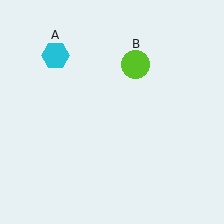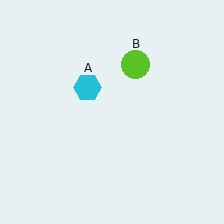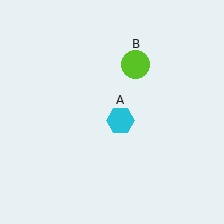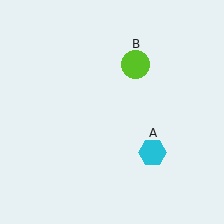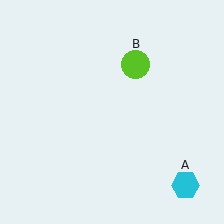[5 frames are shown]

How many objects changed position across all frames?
1 object changed position: cyan hexagon (object A).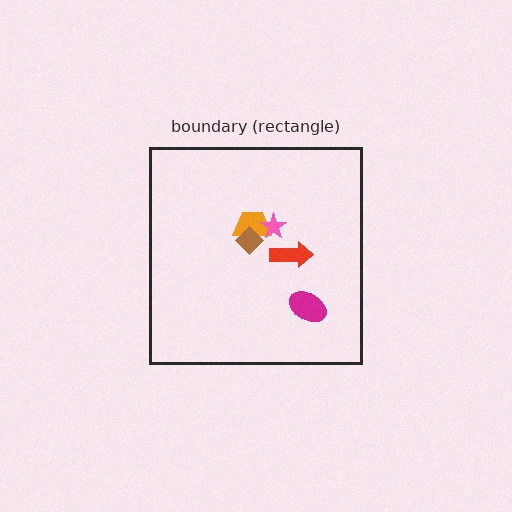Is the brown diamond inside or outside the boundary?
Inside.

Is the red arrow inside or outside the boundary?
Inside.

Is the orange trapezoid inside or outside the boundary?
Inside.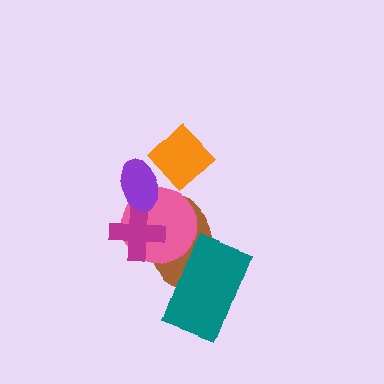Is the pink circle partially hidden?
Yes, it is partially covered by another shape.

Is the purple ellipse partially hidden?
No, no other shape covers it.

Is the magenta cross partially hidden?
Yes, it is partially covered by another shape.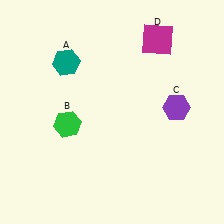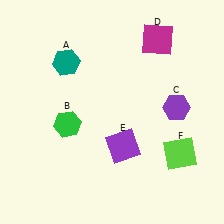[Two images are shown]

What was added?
A purple square (E), a lime square (F) were added in Image 2.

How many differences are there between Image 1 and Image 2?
There are 2 differences between the two images.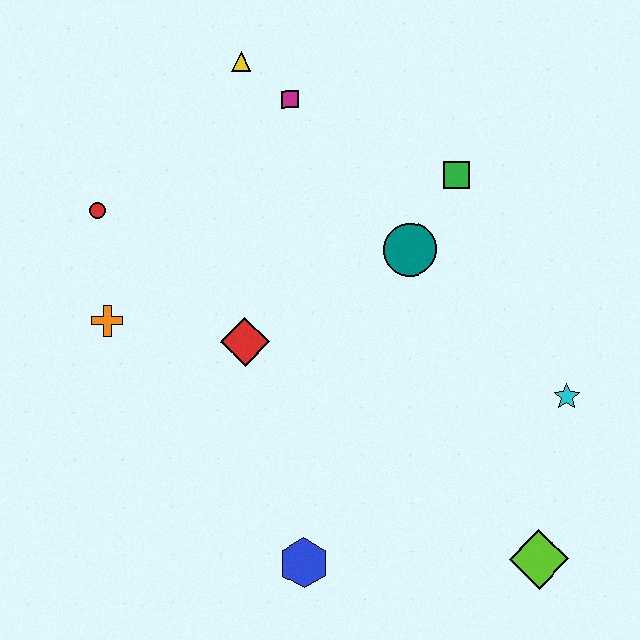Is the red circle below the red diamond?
No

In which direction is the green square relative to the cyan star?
The green square is above the cyan star.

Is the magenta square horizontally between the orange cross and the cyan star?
Yes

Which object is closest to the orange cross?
The red circle is closest to the orange cross.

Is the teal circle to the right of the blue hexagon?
Yes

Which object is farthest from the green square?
The blue hexagon is farthest from the green square.